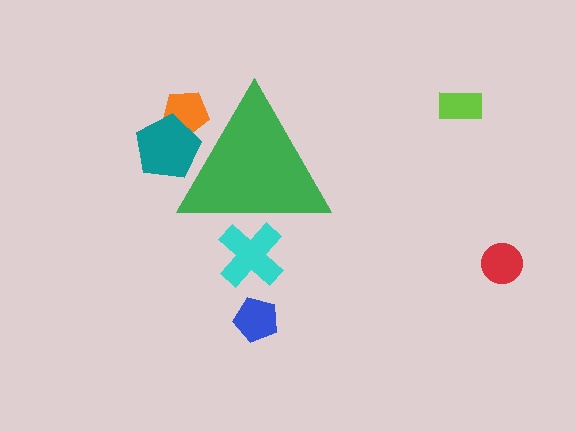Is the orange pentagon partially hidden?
Yes, the orange pentagon is partially hidden behind the green triangle.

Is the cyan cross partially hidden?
Yes, the cyan cross is partially hidden behind the green triangle.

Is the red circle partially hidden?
No, the red circle is fully visible.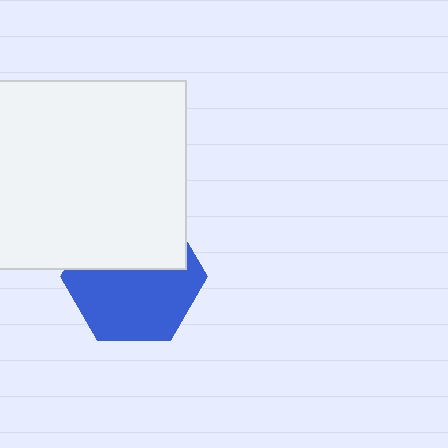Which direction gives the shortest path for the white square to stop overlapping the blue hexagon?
Moving up gives the shortest separation.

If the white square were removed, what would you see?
You would see the complete blue hexagon.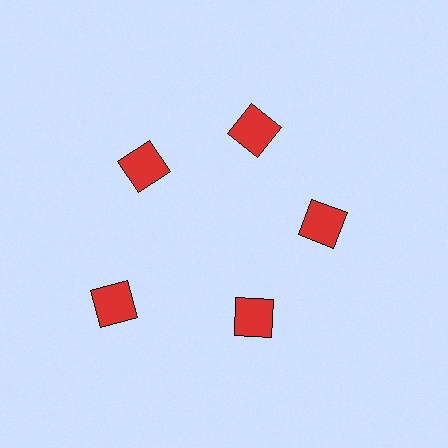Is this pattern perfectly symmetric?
No. The 5 red squares are arranged in a ring, but one element near the 8 o'clock position is pushed outward from the center, breaking the 5-fold rotational symmetry.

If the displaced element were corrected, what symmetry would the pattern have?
It would have 5-fold rotational symmetry — the pattern would map onto itself every 72 degrees.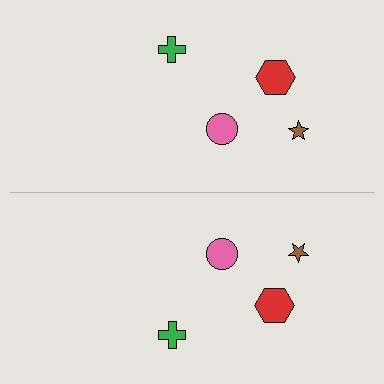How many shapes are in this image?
There are 8 shapes in this image.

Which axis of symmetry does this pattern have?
The pattern has a horizontal axis of symmetry running through the center of the image.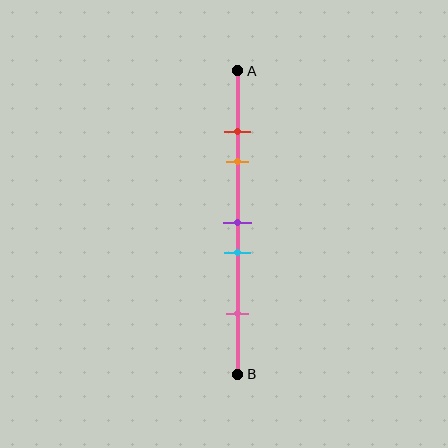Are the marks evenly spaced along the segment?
No, the marks are not evenly spaced.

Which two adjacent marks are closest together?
The red and orange marks are the closest adjacent pair.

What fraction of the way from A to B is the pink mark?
The pink mark is approximately 80% (0.8) of the way from A to B.